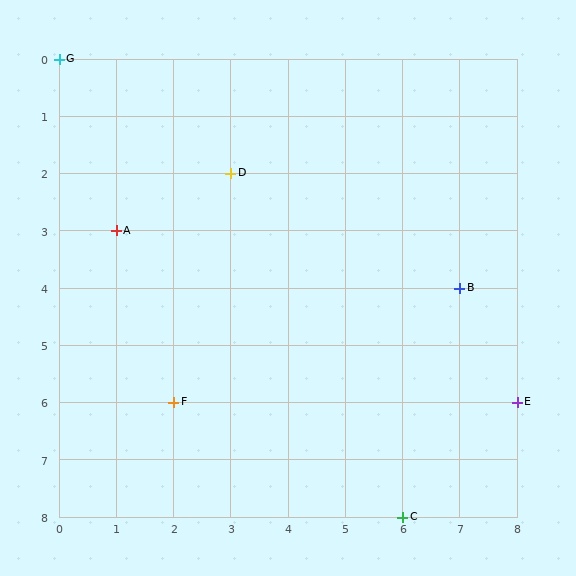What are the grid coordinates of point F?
Point F is at grid coordinates (2, 6).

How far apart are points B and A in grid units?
Points B and A are 6 columns and 1 row apart (about 6.1 grid units diagonally).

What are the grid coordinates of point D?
Point D is at grid coordinates (3, 2).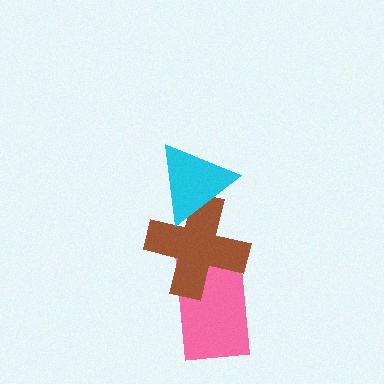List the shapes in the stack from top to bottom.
From top to bottom: the cyan triangle, the brown cross, the pink rectangle.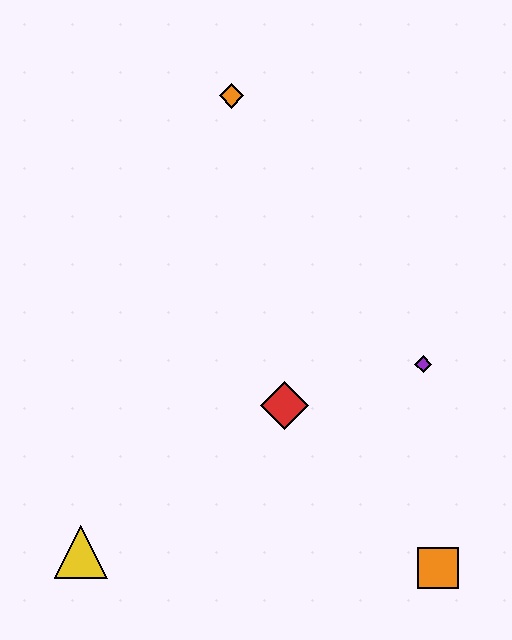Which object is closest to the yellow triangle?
The red diamond is closest to the yellow triangle.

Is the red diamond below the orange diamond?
Yes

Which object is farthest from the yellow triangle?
The orange diamond is farthest from the yellow triangle.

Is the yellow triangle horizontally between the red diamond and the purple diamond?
No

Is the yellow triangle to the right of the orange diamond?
No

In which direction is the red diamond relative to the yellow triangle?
The red diamond is to the right of the yellow triangle.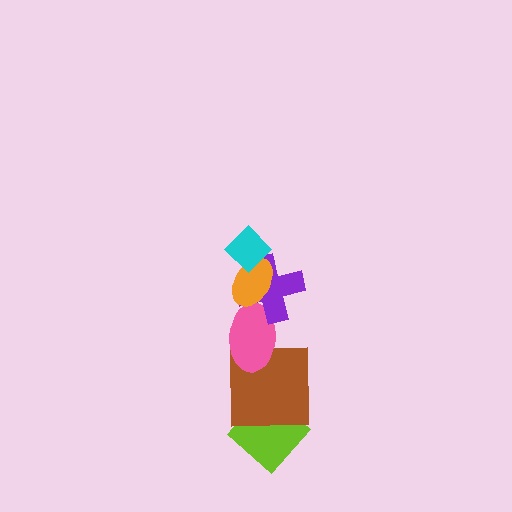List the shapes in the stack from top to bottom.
From top to bottom: the cyan diamond, the orange ellipse, the purple cross, the pink ellipse, the brown square, the lime diamond.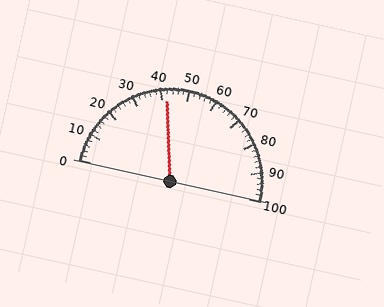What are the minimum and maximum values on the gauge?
The gauge ranges from 0 to 100.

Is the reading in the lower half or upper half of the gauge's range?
The reading is in the lower half of the range (0 to 100).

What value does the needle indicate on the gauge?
The needle indicates approximately 42.